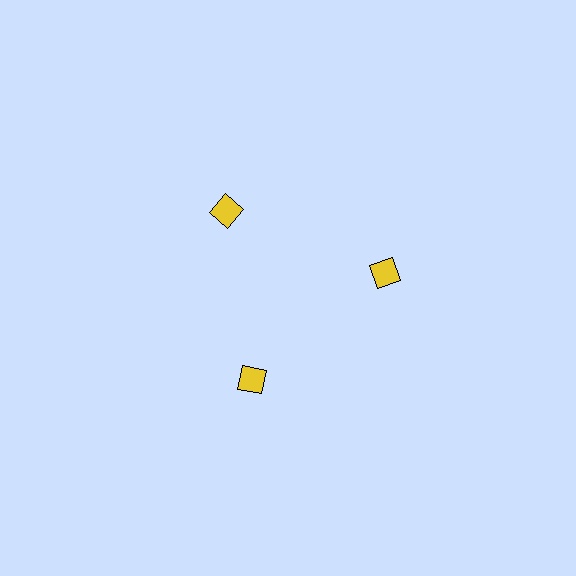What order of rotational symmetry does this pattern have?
This pattern has 3-fold rotational symmetry.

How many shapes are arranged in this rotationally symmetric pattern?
There are 3 shapes, arranged in 3 groups of 1.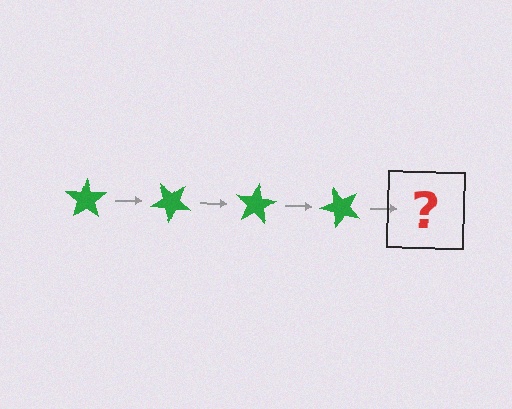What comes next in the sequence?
The next element should be a green star rotated 160 degrees.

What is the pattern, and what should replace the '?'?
The pattern is that the star rotates 40 degrees each step. The '?' should be a green star rotated 160 degrees.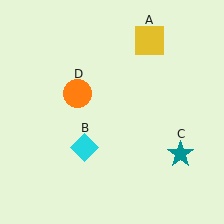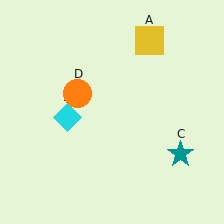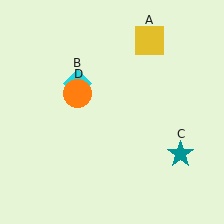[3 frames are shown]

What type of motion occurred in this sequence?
The cyan diamond (object B) rotated clockwise around the center of the scene.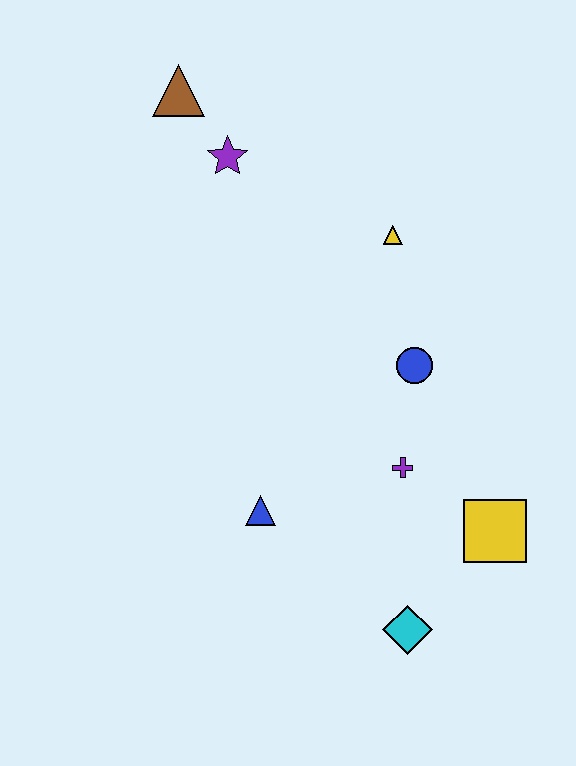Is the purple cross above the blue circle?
No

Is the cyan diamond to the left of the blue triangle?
No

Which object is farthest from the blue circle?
The brown triangle is farthest from the blue circle.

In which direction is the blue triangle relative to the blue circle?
The blue triangle is to the left of the blue circle.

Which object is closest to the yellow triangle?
The blue circle is closest to the yellow triangle.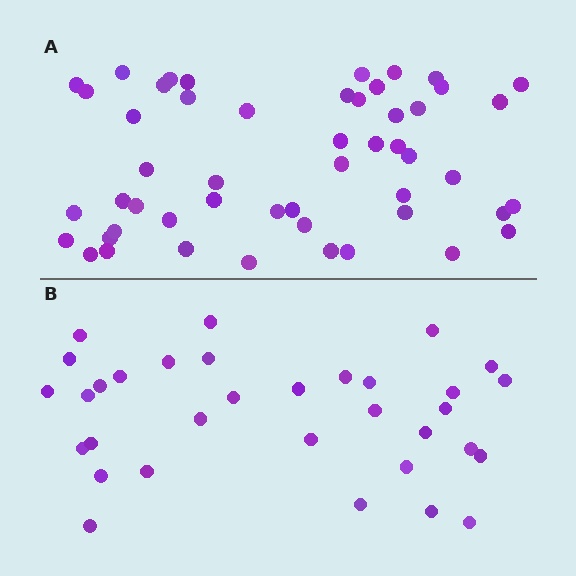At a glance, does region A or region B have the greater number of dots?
Region A (the top region) has more dots.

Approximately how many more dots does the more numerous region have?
Region A has approximately 20 more dots than region B.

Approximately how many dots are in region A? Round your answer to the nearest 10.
About 50 dots. (The exact count is 51, which rounds to 50.)